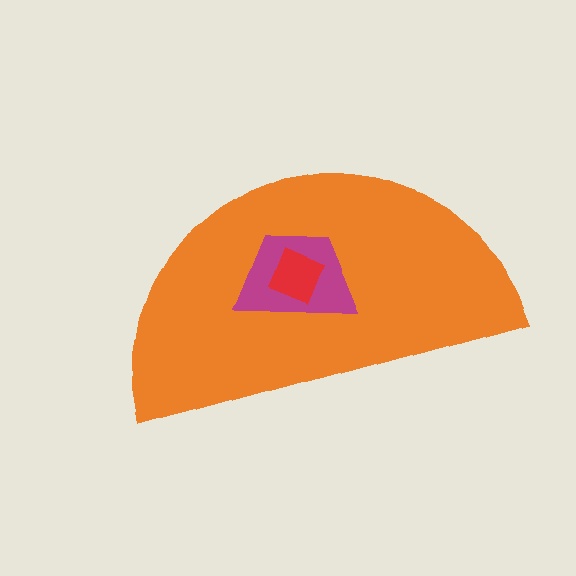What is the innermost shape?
The red diamond.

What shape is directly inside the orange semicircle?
The magenta trapezoid.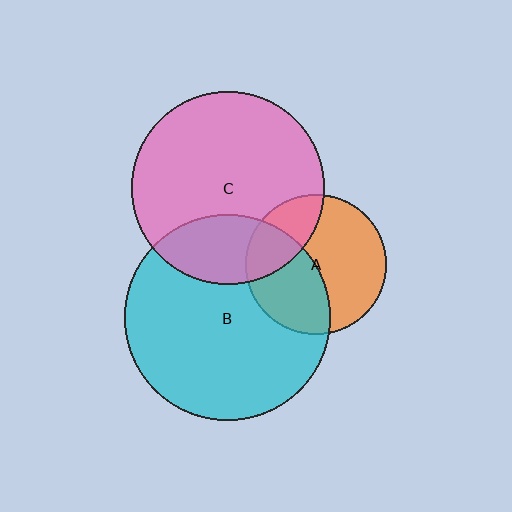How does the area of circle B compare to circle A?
Approximately 2.2 times.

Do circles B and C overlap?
Yes.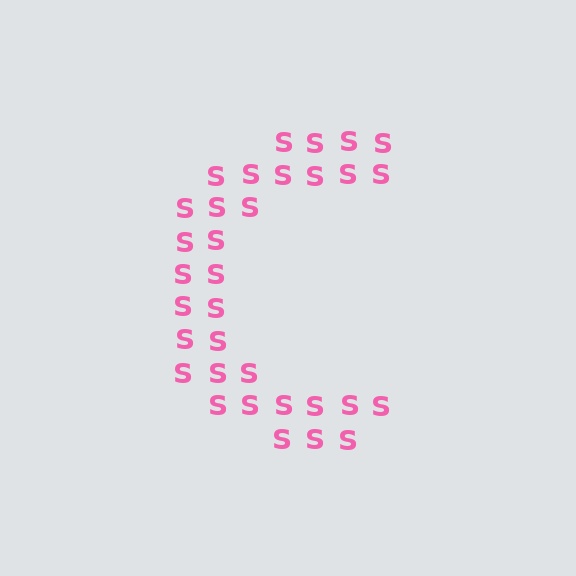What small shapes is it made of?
It is made of small letter S's.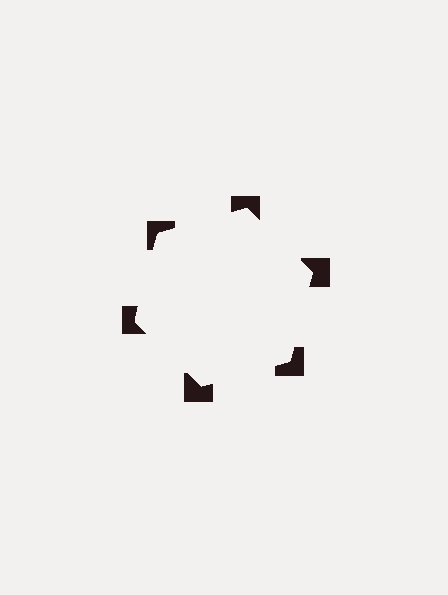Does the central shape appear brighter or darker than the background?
It typically appears slightly brighter than the background, even though no actual brightness change is drawn.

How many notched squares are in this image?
There are 6 — one at each vertex of the illusory hexagon.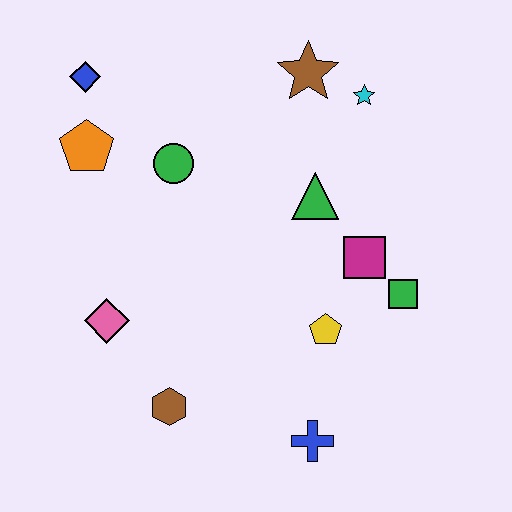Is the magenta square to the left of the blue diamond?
No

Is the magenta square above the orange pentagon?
No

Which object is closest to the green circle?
The orange pentagon is closest to the green circle.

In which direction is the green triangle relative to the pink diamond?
The green triangle is to the right of the pink diamond.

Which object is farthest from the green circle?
The blue cross is farthest from the green circle.